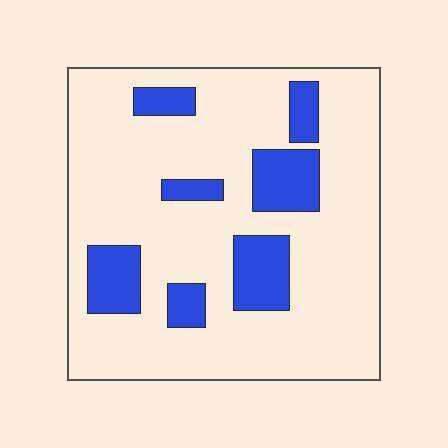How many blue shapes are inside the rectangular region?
7.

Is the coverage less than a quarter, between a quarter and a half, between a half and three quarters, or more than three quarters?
Less than a quarter.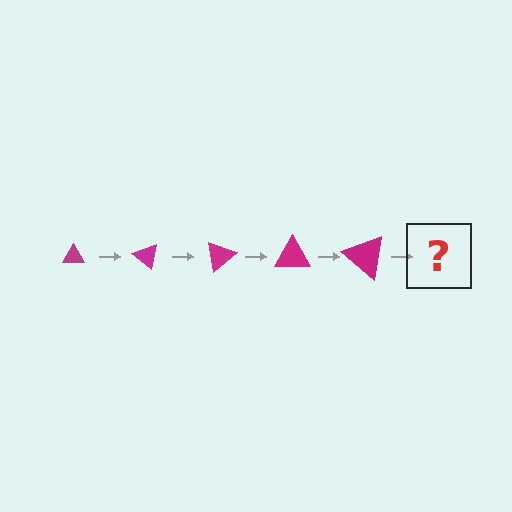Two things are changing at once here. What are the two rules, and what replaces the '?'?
The two rules are that the triangle grows larger each step and it rotates 40 degrees each step. The '?' should be a triangle, larger than the previous one and rotated 200 degrees from the start.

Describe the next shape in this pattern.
It should be a triangle, larger than the previous one and rotated 200 degrees from the start.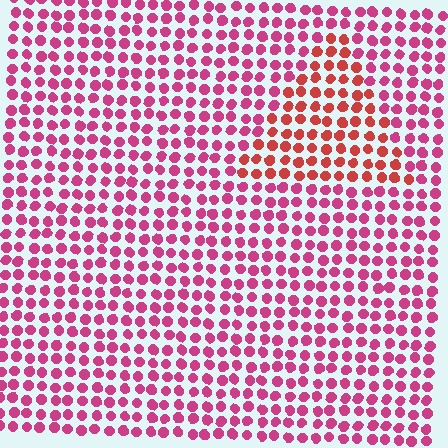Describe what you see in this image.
The image is filled with small magenta elements in a uniform arrangement. A triangle-shaped region is visible where the elements are tinted to a slightly different hue, forming a subtle color boundary.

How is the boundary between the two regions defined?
The boundary is defined purely by a slight shift in hue (about 31 degrees). Spacing, size, and orientation are identical on both sides.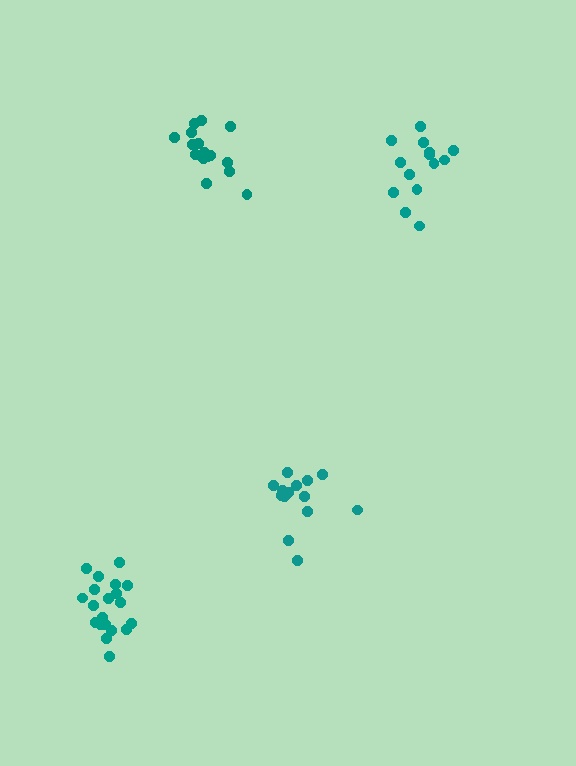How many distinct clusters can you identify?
There are 4 distinct clusters.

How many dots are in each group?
Group 1: 14 dots, Group 2: 14 dots, Group 3: 16 dots, Group 4: 20 dots (64 total).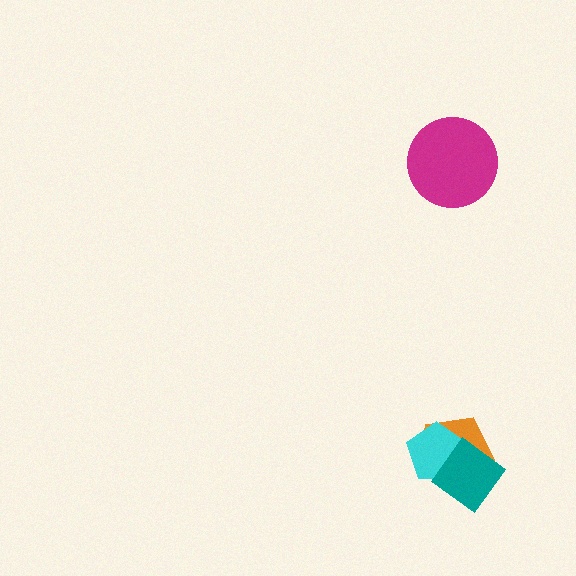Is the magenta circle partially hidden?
No, no other shape covers it.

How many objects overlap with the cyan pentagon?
2 objects overlap with the cyan pentagon.